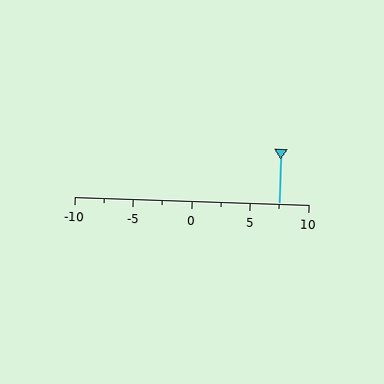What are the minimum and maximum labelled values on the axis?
The axis runs from -10 to 10.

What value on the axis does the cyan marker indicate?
The marker indicates approximately 7.5.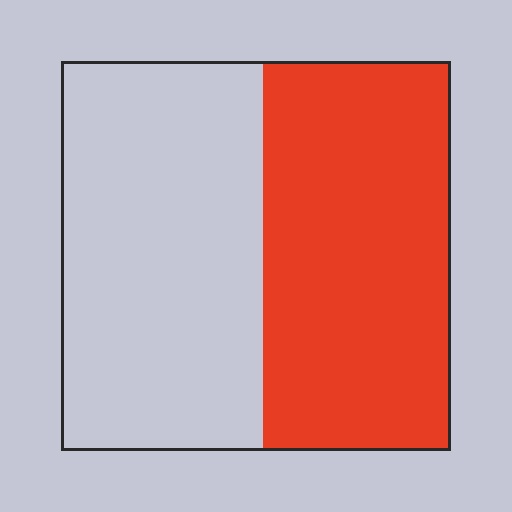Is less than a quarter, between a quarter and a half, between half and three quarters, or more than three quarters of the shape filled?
Between a quarter and a half.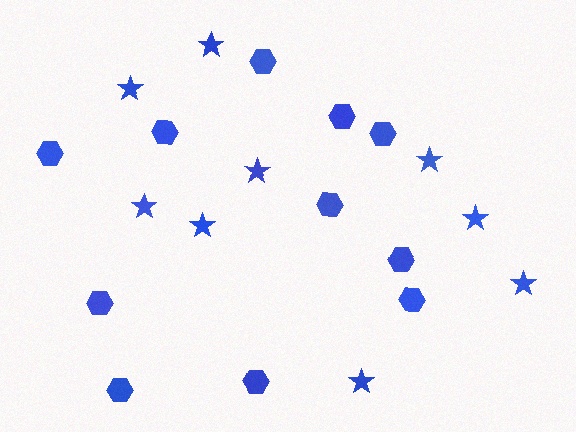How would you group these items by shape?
There are 2 groups: one group of hexagons (11) and one group of stars (9).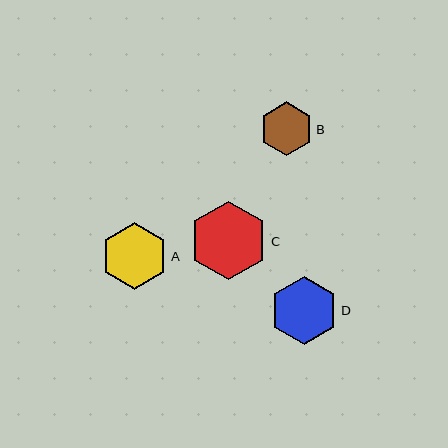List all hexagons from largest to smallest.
From largest to smallest: C, D, A, B.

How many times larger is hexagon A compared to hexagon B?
Hexagon A is approximately 1.2 times the size of hexagon B.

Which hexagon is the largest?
Hexagon C is the largest with a size of approximately 78 pixels.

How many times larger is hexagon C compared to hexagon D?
Hexagon C is approximately 1.2 times the size of hexagon D.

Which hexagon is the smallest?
Hexagon B is the smallest with a size of approximately 54 pixels.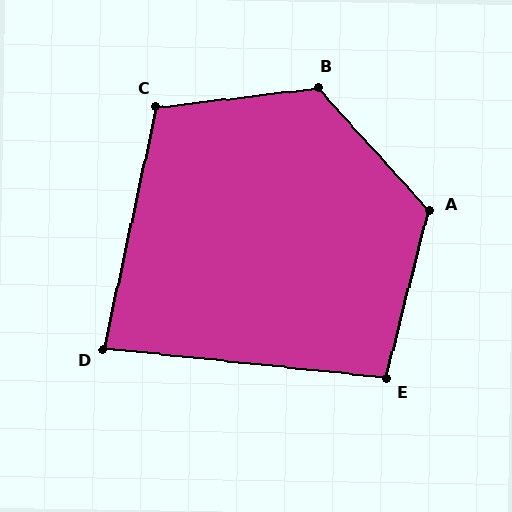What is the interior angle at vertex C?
Approximately 109 degrees (obtuse).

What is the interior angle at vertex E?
Approximately 98 degrees (obtuse).